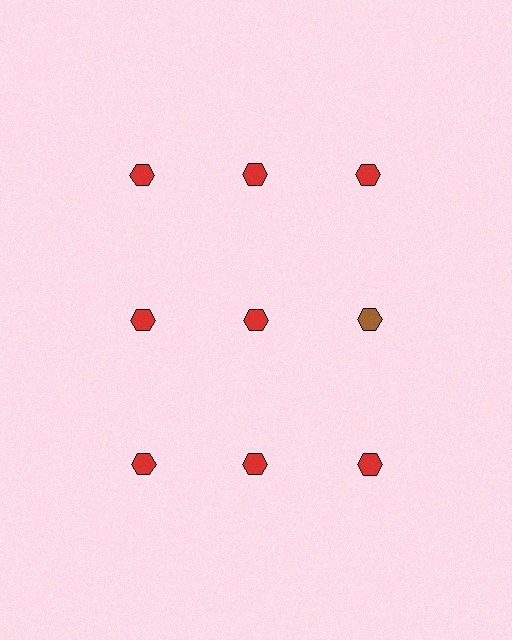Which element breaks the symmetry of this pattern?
The brown hexagon in the second row, center column breaks the symmetry. All other shapes are red hexagons.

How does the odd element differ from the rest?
It has a different color: brown instead of red.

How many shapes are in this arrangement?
There are 9 shapes arranged in a grid pattern.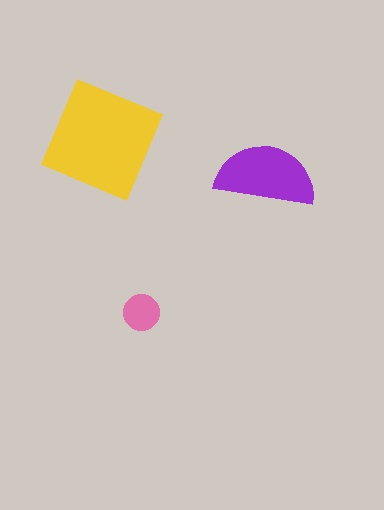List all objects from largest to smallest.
The yellow square, the purple semicircle, the pink circle.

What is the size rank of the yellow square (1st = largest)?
1st.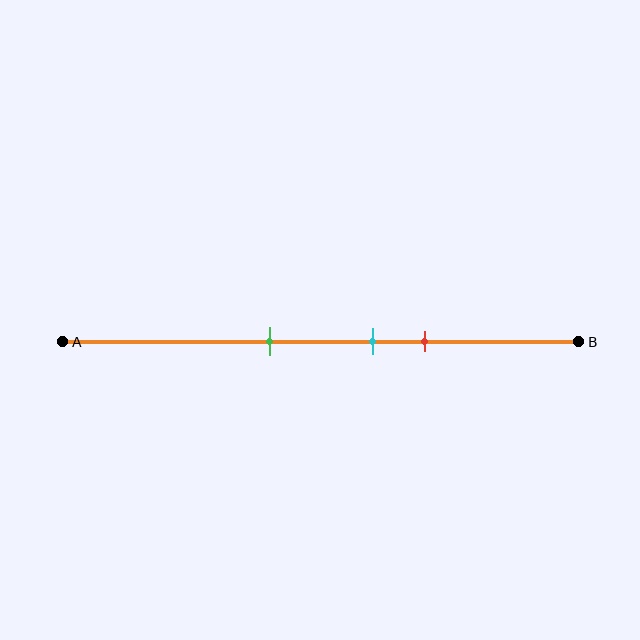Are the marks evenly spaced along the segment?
Yes, the marks are approximately evenly spaced.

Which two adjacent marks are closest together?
The cyan and red marks are the closest adjacent pair.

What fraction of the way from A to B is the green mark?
The green mark is approximately 40% (0.4) of the way from A to B.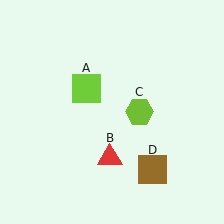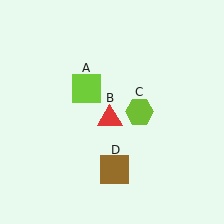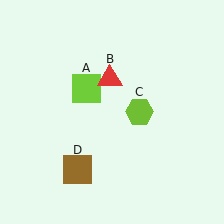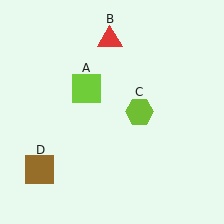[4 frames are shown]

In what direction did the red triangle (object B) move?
The red triangle (object B) moved up.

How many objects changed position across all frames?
2 objects changed position: red triangle (object B), brown square (object D).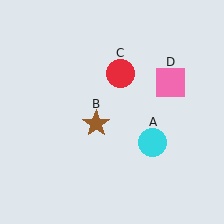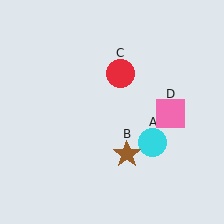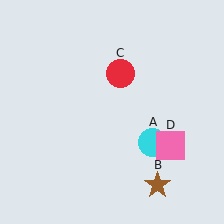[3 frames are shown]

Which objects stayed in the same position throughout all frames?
Cyan circle (object A) and red circle (object C) remained stationary.